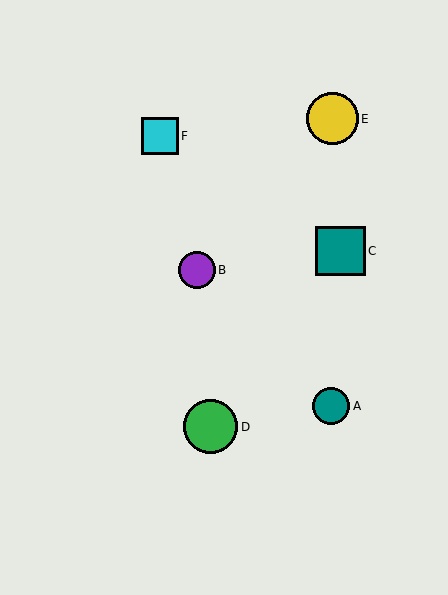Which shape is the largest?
The green circle (labeled D) is the largest.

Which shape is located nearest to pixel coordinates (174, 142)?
The cyan square (labeled F) at (160, 136) is nearest to that location.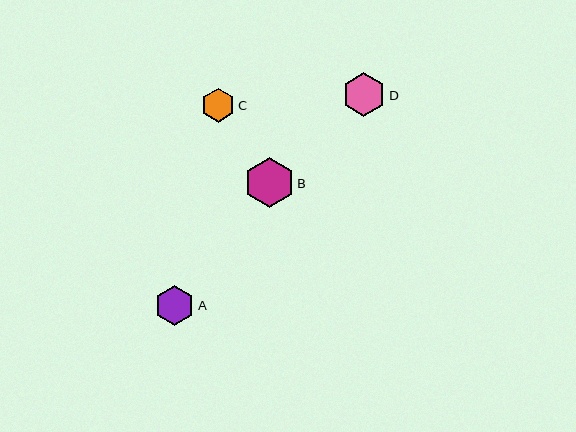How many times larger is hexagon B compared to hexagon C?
Hexagon B is approximately 1.5 times the size of hexagon C.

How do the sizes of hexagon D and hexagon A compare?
Hexagon D and hexagon A are approximately the same size.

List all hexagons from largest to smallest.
From largest to smallest: B, D, A, C.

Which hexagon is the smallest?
Hexagon C is the smallest with a size of approximately 34 pixels.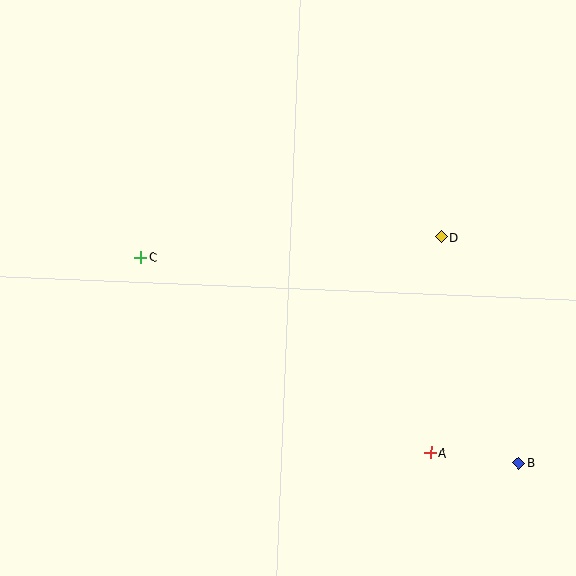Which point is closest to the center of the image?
Point C at (141, 257) is closest to the center.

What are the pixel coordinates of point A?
Point A is at (431, 453).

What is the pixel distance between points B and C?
The distance between B and C is 430 pixels.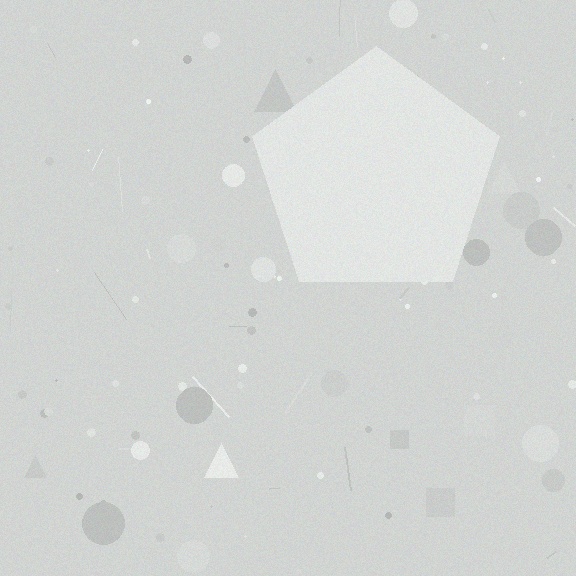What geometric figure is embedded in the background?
A pentagon is embedded in the background.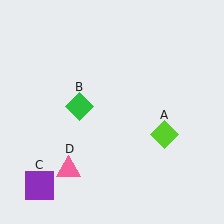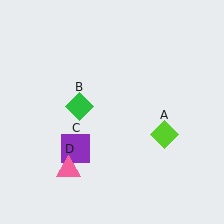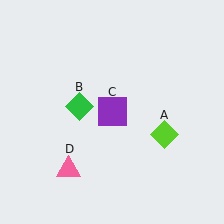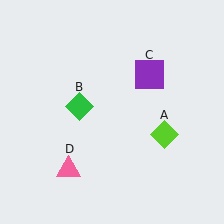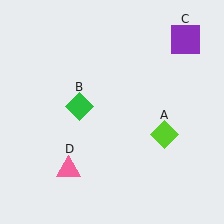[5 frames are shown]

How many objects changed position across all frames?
1 object changed position: purple square (object C).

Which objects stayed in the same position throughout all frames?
Lime diamond (object A) and green diamond (object B) and pink triangle (object D) remained stationary.